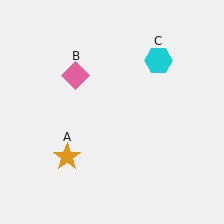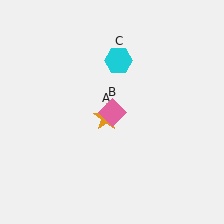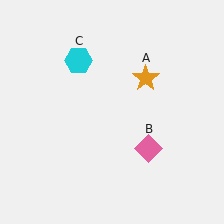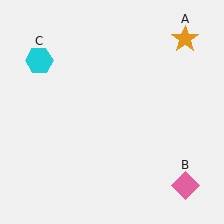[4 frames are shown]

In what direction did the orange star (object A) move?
The orange star (object A) moved up and to the right.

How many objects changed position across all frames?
3 objects changed position: orange star (object A), pink diamond (object B), cyan hexagon (object C).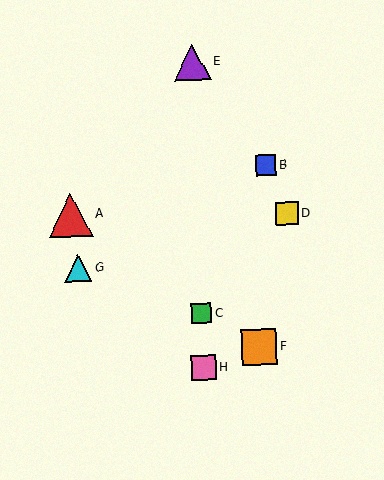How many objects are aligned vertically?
3 objects (C, E, H) are aligned vertically.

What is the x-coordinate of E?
Object E is at x≈192.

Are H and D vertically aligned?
No, H is at x≈204 and D is at x≈287.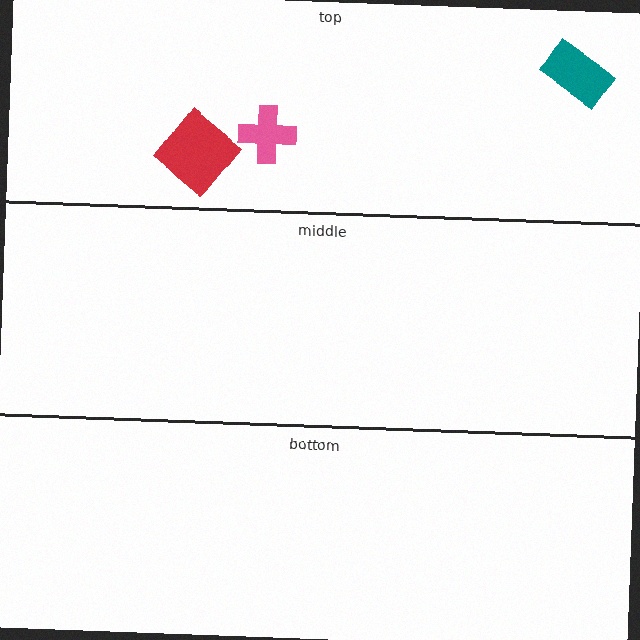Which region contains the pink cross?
The top region.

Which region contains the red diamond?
The top region.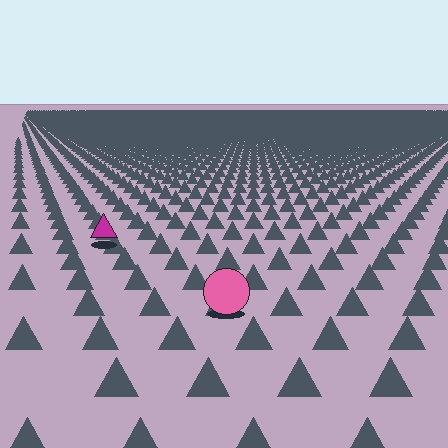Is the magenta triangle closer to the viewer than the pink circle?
No. The pink circle is closer — you can tell from the texture gradient: the ground texture is coarser near it.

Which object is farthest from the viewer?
The magenta triangle is farthest from the viewer. It appears smaller and the ground texture around it is denser.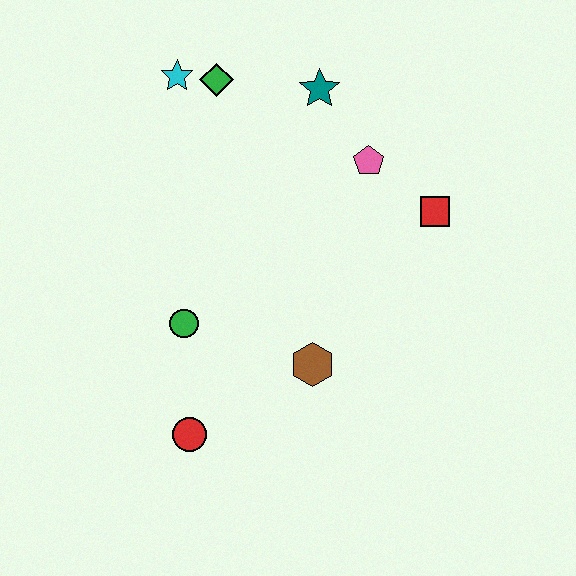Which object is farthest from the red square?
The red circle is farthest from the red square.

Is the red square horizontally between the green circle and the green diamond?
No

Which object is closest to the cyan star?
The green diamond is closest to the cyan star.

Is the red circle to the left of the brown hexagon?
Yes